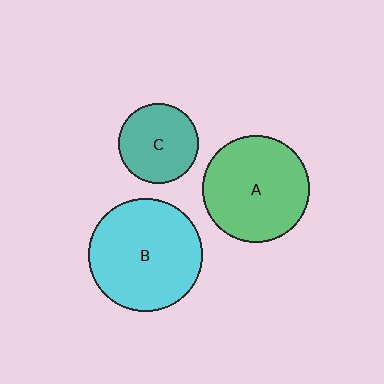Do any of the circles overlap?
No, none of the circles overlap.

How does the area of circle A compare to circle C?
Approximately 1.8 times.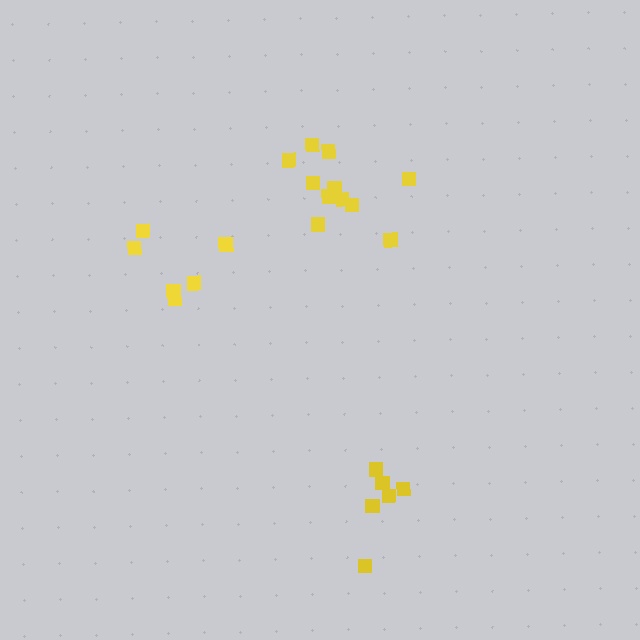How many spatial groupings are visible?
There are 3 spatial groupings.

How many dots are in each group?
Group 1: 6 dots, Group 2: 6 dots, Group 3: 11 dots (23 total).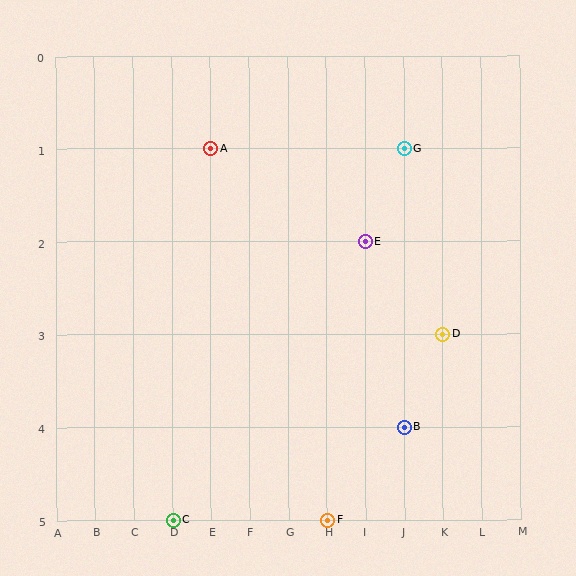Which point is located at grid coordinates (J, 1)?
Point G is at (J, 1).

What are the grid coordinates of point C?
Point C is at grid coordinates (D, 5).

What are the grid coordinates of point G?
Point G is at grid coordinates (J, 1).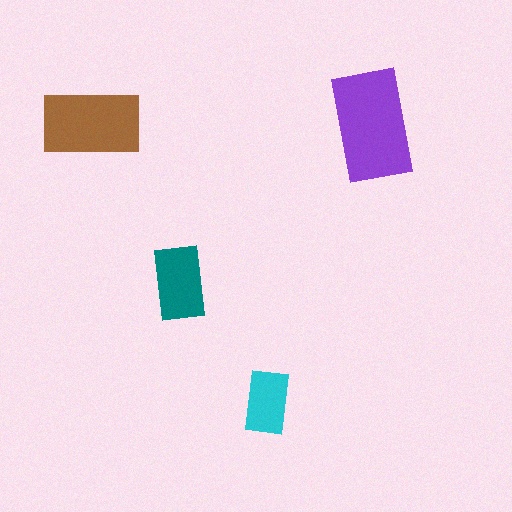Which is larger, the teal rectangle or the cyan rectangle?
The teal one.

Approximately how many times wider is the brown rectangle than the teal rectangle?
About 1.5 times wider.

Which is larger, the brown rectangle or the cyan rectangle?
The brown one.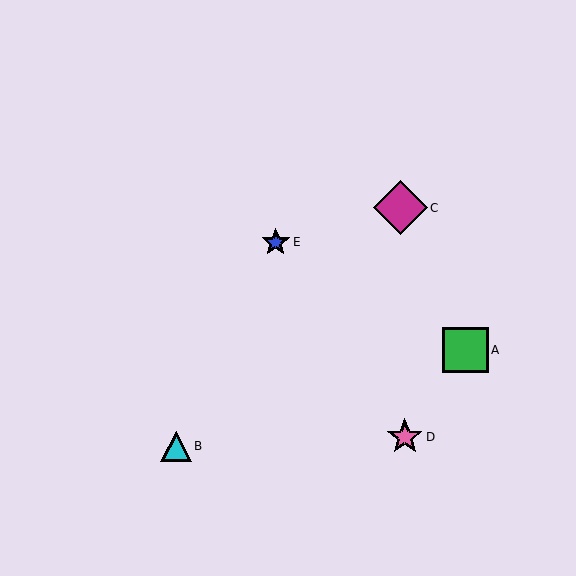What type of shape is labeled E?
Shape E is a blue star.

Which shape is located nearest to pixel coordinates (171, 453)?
The cyan triangle (labeled B) at (176, 446) is nearest to that location.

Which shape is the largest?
The magenta diamond (labeled C) is the largest.